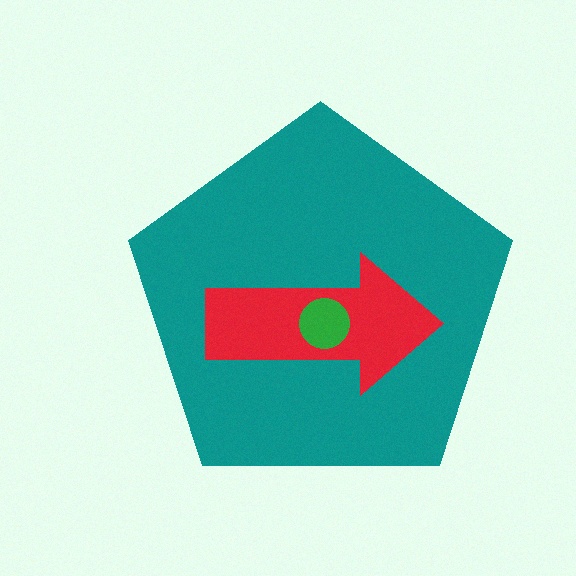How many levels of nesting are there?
3.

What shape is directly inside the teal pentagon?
The red arrow.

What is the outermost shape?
The teal pentagon.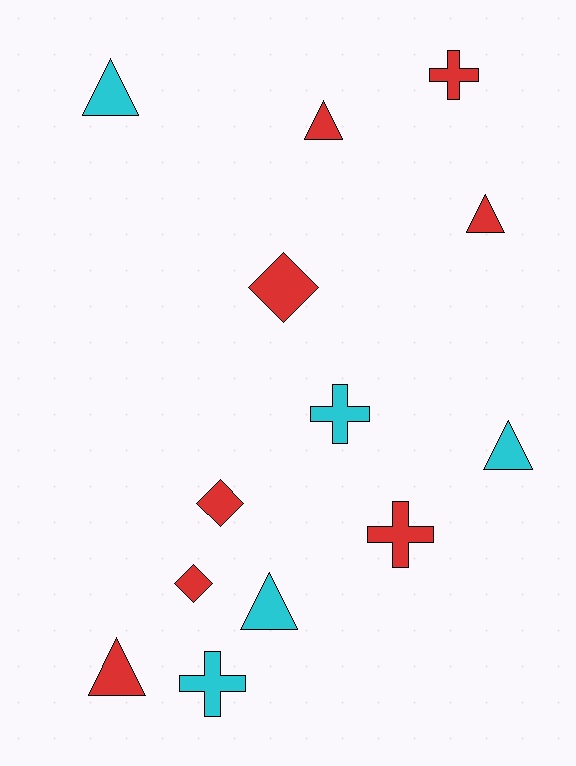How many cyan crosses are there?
There are 2 cyan crosses.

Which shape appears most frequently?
Triangle, with 6 objects.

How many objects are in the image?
There are 13 objects.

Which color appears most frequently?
Red, with 8 objects.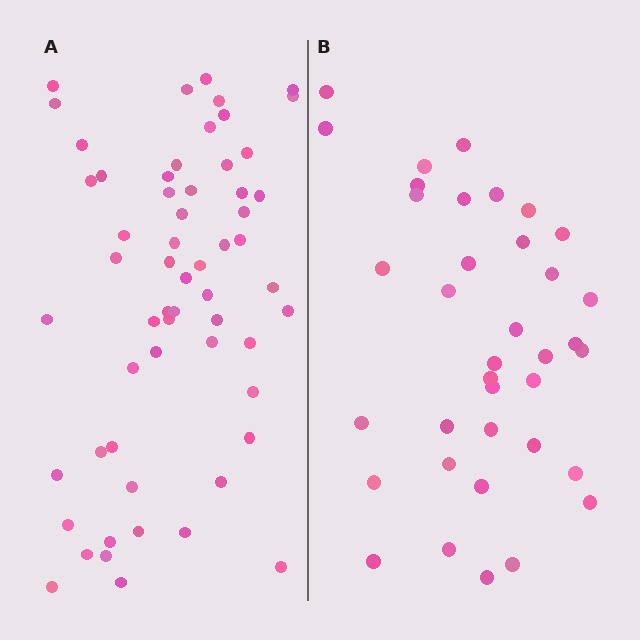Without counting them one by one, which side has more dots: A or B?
Region A (the left region) has more dots.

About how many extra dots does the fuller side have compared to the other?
Region A has approximately 20 more dots than region B.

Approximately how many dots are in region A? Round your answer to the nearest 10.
About 60 dots. (The exact count is 59, which rounds to 60.)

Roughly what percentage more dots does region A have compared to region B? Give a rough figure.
About 60% more.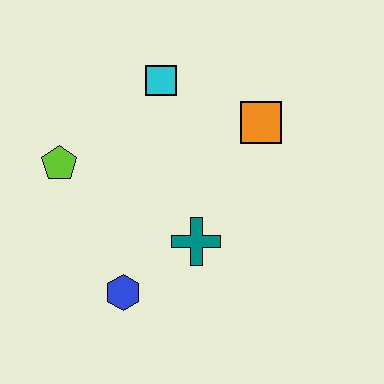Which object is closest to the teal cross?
The blue hexagon is closest to the teal cross.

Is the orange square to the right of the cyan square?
Yes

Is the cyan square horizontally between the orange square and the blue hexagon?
Yes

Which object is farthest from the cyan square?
The blue hexagon is farthest from the cyan square.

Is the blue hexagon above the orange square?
No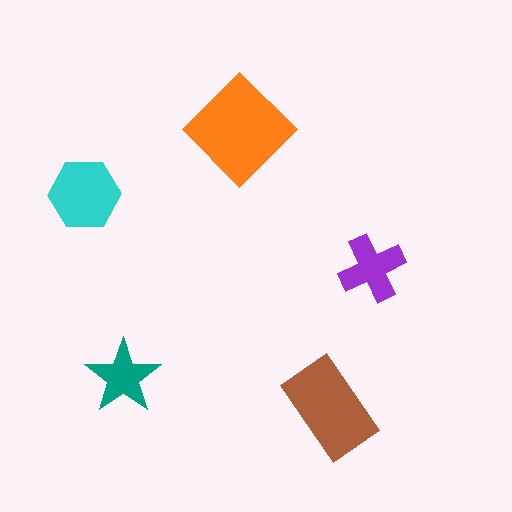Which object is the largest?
The orange diamond.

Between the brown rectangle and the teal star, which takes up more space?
The brown rectangle.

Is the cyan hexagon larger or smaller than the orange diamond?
Smaller.